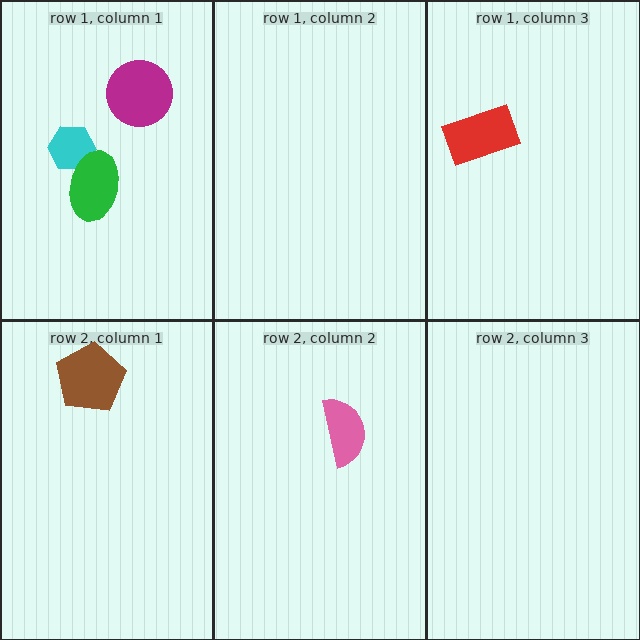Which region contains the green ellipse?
The row 1, column 1 region.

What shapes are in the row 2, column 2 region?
The pink semicircle.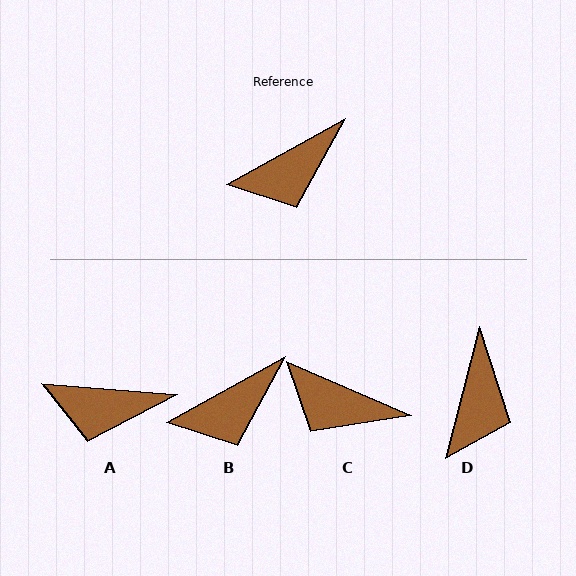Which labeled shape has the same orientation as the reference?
B.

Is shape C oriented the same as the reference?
No, it is off by about 53 degrees.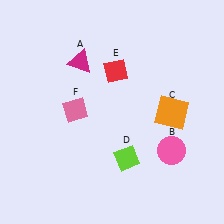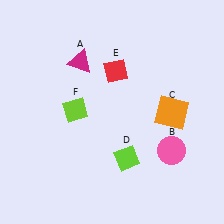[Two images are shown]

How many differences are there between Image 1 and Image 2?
There is 1 difference between the two images.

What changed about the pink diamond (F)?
In Image 1, F is pink. In Image 2, it changed to lime.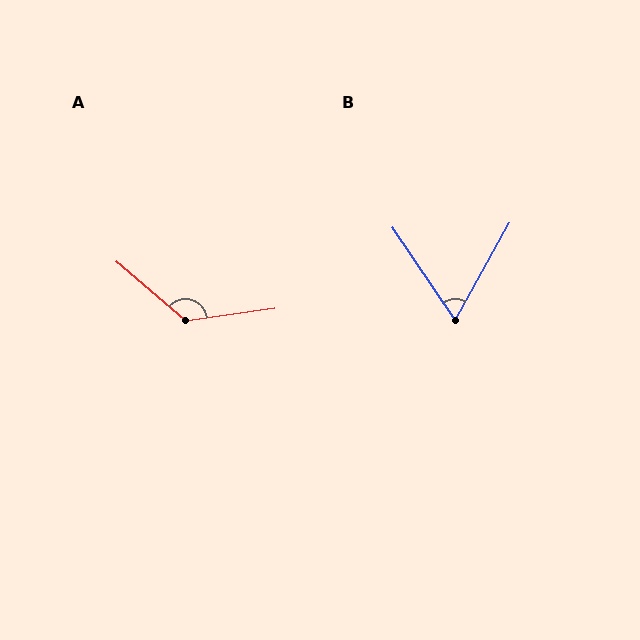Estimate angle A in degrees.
Approximately 132 degrees.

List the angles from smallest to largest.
B (63°), A (132°).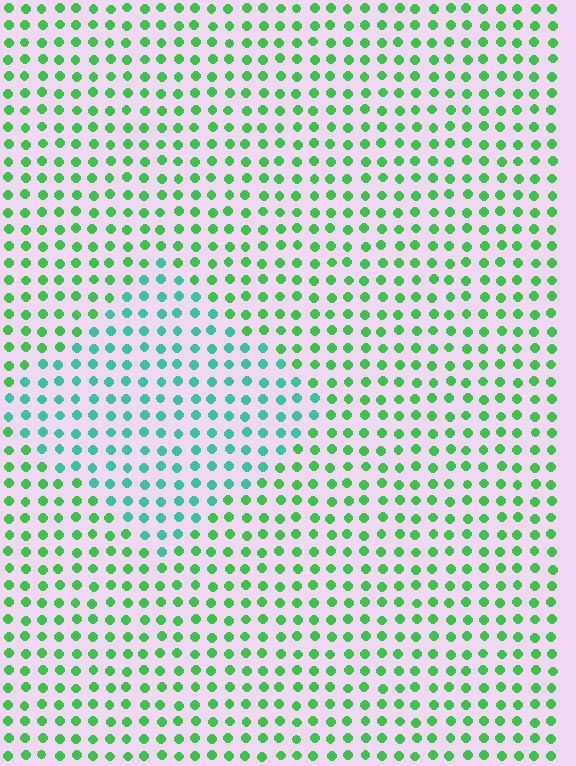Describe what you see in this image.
The image is filled with small green elements in a uniform arrangement. A diamond-shaped region is visible where the elements are tinted to a slightly different hue, forming a subtle color boundary.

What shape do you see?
I see a diamond.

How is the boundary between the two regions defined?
The boundary is defined purely by a slight shift in hue (about 37 degrees). Spacing, size, and orientation are identical on both sides.